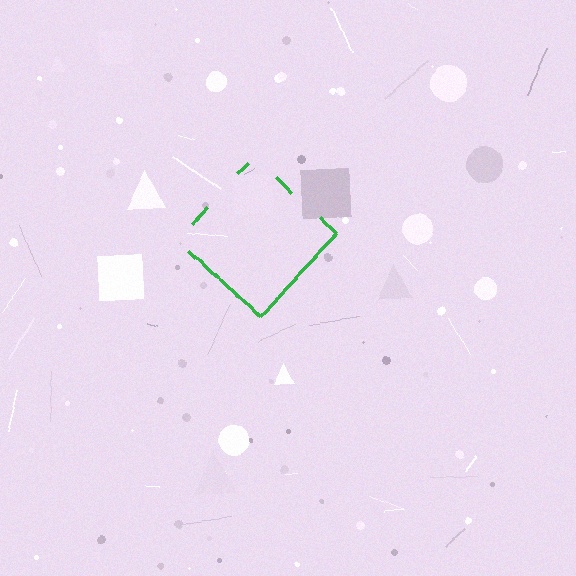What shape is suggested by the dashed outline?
The dashed outline suggests a diamond.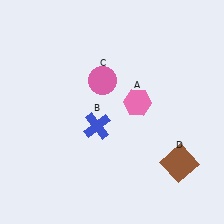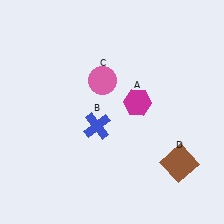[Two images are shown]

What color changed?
The hexagon (A) changed from pink in Image 1 to magenta in Image 2.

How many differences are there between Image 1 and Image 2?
There is 1 difference between the two images.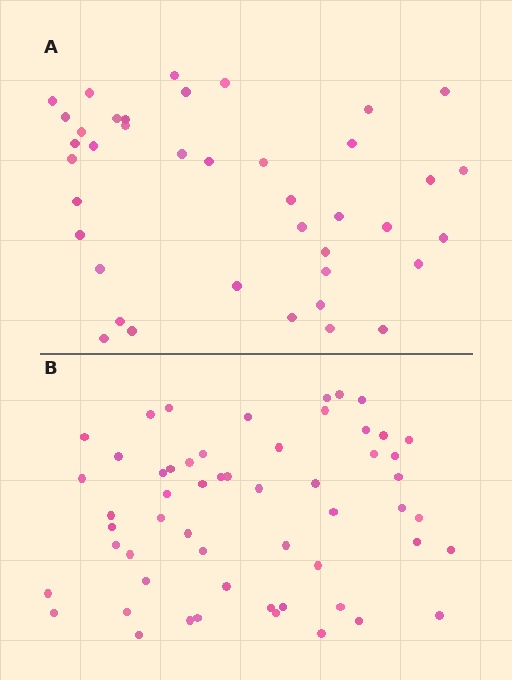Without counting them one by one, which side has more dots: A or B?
Region B (the bottom region) has more dots.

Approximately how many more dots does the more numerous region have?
Region B has approximately 15 more dots than region A.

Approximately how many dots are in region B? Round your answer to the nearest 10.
About 60 dots. (The exact count is 56, which rounds to 60.)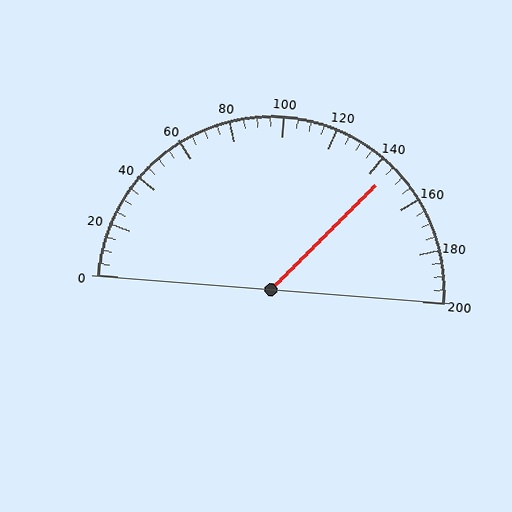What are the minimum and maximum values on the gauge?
The gauge ranges from 0 to 200.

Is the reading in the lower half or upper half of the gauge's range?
The reading is in the upper half of the range (0 to 200).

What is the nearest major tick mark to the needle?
The nearest major tick mark is 140.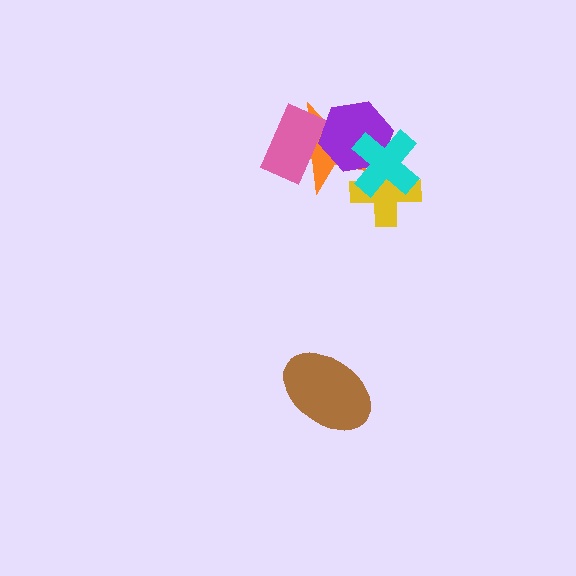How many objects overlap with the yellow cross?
3 objects overlap with the yellow cross.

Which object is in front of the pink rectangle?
The purple hexagon is in front of the pink rectangle.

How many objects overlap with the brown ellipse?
0 objects overlap with the brown ellipse.